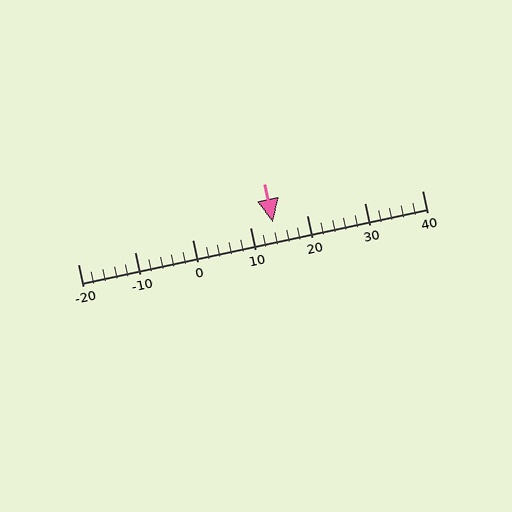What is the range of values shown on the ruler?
The ruler shows values from -20 to 40.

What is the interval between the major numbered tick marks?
The major tick marks are spaced 10 units apart.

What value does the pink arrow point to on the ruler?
The pink arrow points to approximately 14.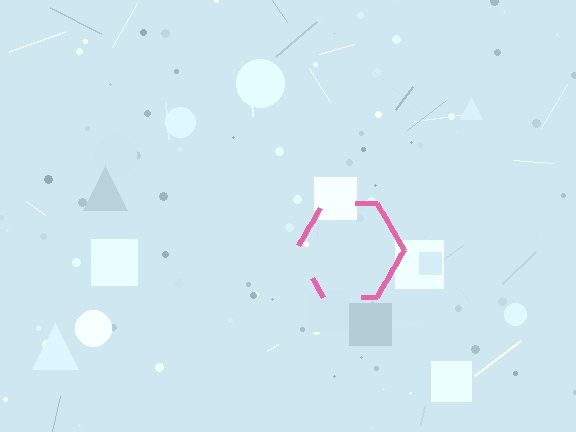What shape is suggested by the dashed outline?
The dashed outline suggests a hexagon.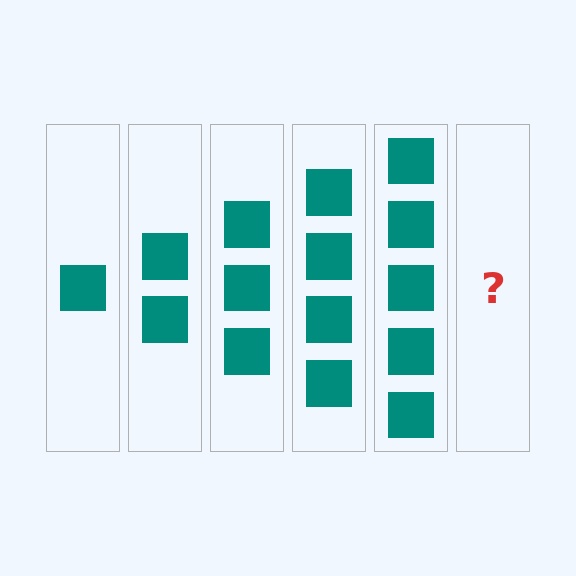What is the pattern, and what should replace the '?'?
The pattern is that each step adds one more square. The '?' should be 6 squares.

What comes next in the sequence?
The next element should be 6 squares.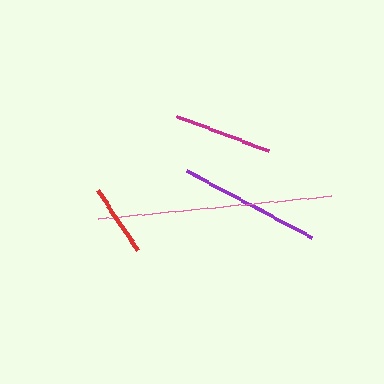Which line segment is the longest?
The pink line is the longest at approximately 234 pixels.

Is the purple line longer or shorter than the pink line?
The pink line is longer than the purple line.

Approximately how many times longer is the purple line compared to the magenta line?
The purple line is approximately 1.4 times the length of the magenta line.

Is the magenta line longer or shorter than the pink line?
The pink line is longer than the magenta line.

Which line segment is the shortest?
The red line is the shortest at approximately 73 pixels.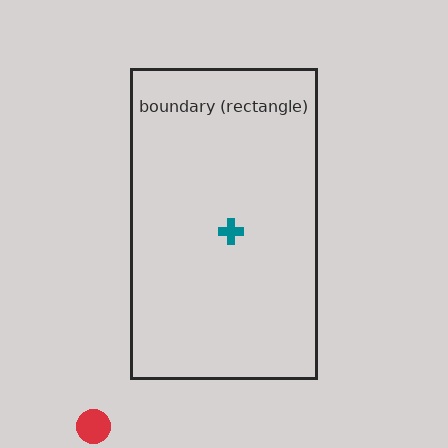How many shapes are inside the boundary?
1 inside, 1 outside.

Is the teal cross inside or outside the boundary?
Inside.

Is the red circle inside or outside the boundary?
Outside.